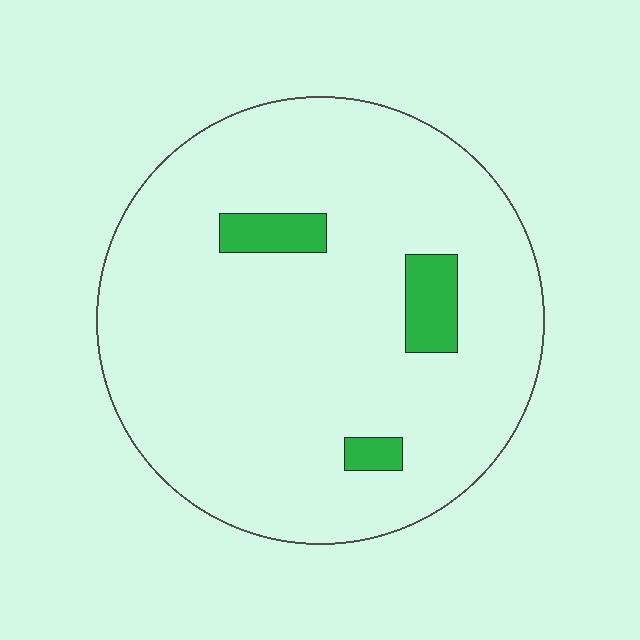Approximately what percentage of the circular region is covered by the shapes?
Approximately 5%.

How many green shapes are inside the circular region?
3.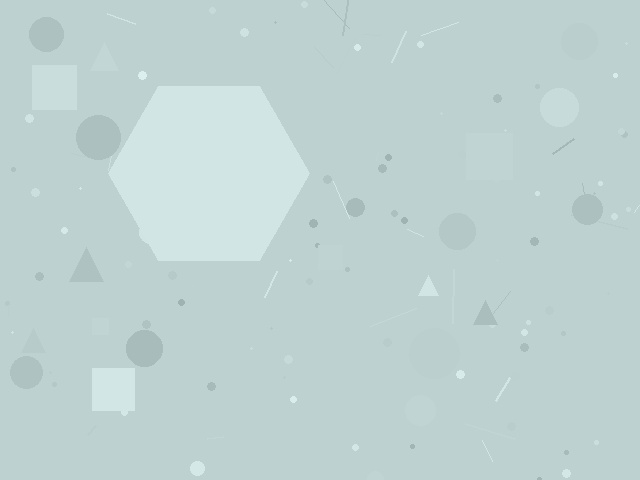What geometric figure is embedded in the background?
A hexagon is embedded in the background.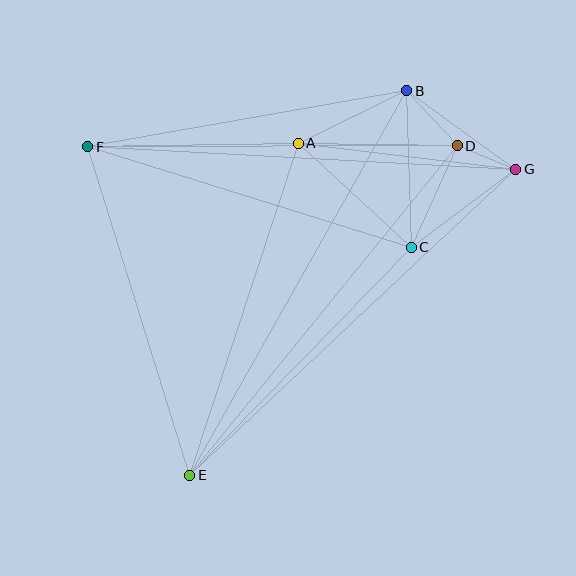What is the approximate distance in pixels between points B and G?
The distance between B and G is approximately 135 pixels.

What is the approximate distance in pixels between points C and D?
The distance between C and D is approximately 111 pixels.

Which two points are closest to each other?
Points D and G are closest to each other.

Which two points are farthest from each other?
Points E and G are farthest from each other.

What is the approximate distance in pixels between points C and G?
The distance between C and G is approximately 130 pixels.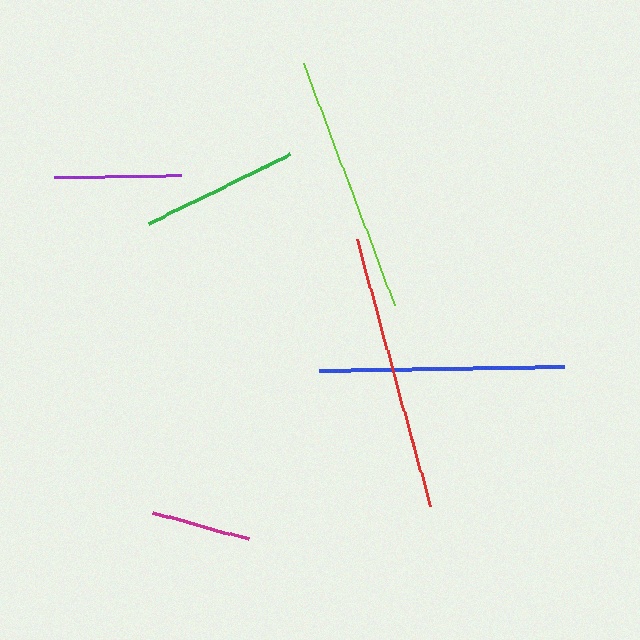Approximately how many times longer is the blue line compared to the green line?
The blue line is approximately 1.6 times the length of the green line.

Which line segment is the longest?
The red line is the longest at approximately 277 pixels.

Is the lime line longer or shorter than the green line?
The lime line is longer than the green line.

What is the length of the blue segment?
The blue segment is approximately 245 pixels long.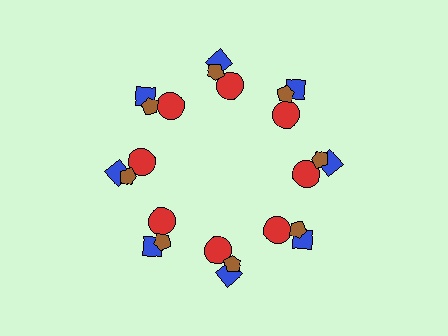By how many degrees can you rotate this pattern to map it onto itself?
The pattern maps onto itself every 45 degrees of rotation.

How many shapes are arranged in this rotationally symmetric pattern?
There are 24 shapes, arranged in 8 groups of 3.